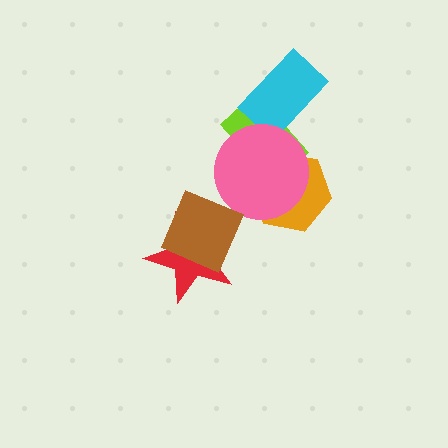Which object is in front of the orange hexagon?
The pink circle is in front of the orange hexagon.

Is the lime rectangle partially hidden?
Yes, it is partially covered by another shape.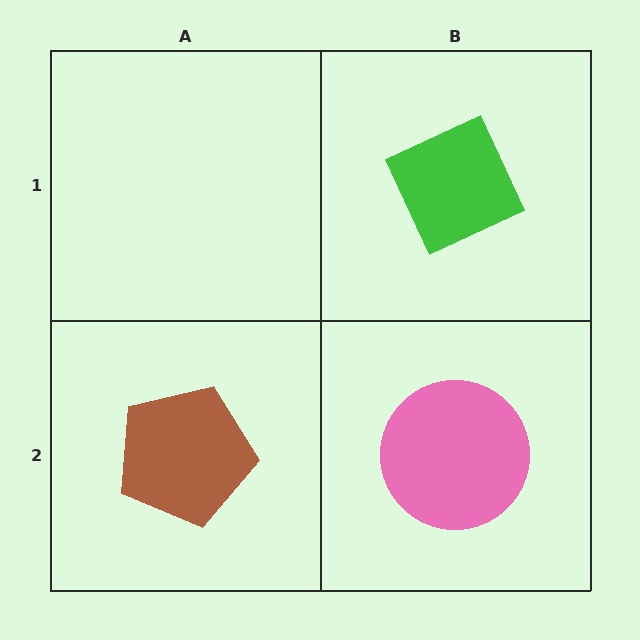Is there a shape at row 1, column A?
No, that cell is empty.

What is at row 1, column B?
A green diamond.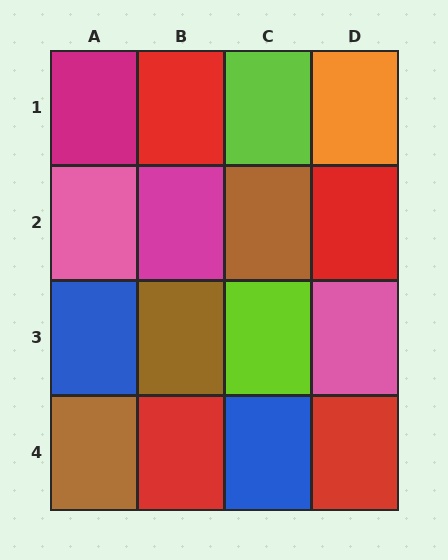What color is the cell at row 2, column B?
Magenta.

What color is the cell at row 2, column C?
Brown.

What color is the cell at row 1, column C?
Lime.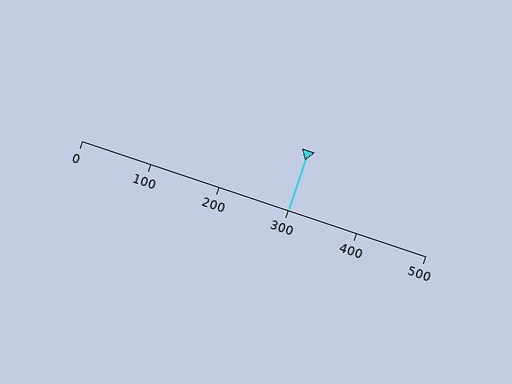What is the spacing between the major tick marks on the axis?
The major ticks are spaced 100 apart.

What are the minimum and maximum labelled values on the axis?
The axis runs from 0 to 500.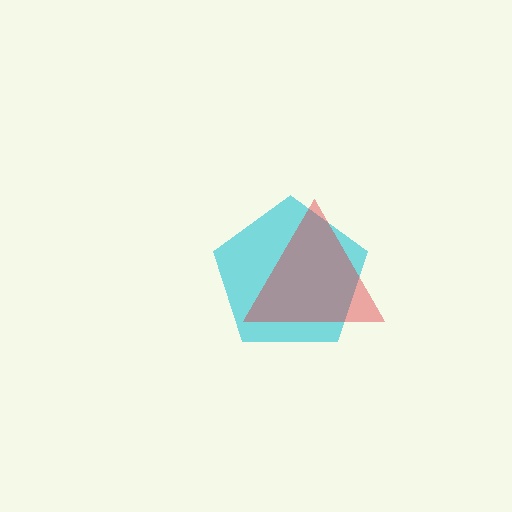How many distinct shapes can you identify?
There are 2 distinct shapes: a cyan pentagon, a red triangle.